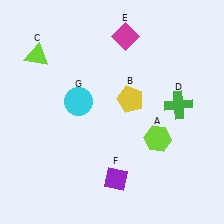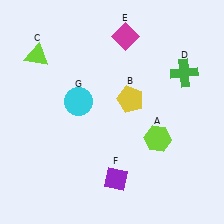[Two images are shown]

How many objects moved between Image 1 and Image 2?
1 object moved between the two images.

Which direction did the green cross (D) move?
The green cross (D) moved up.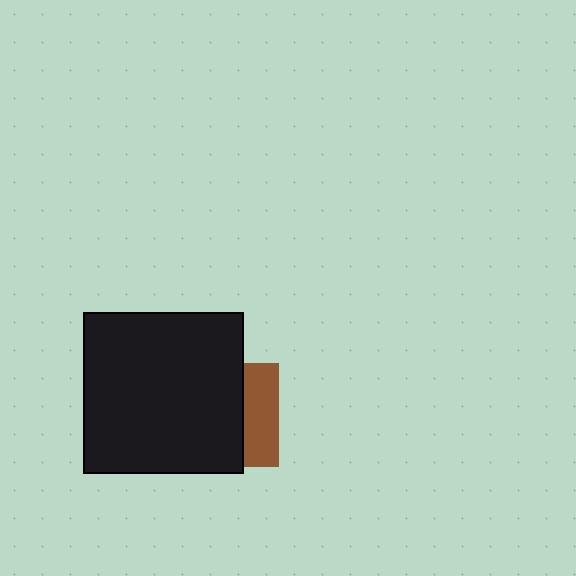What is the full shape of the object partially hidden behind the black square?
The partially hidden object is a brown square.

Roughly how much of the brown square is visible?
A small part of it is visible (roughly 35%).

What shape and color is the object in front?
The object in front is a black square.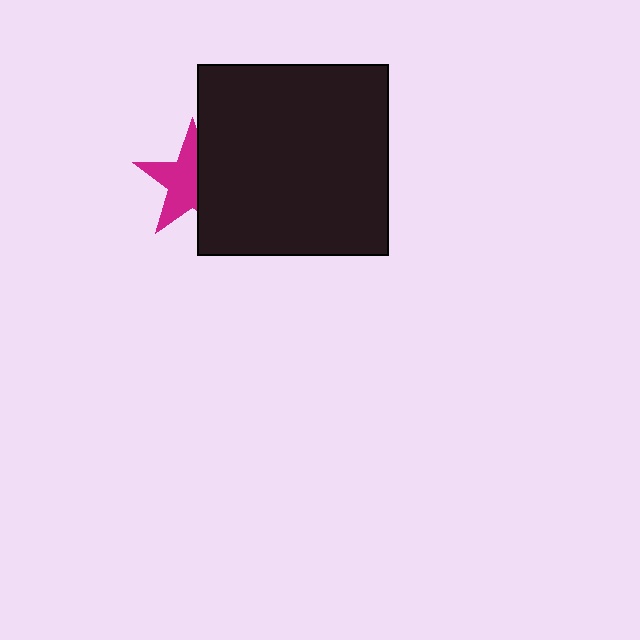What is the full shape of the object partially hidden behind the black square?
The partially hidden object is a magenta star.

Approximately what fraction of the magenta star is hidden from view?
Roughly 42% of the magenta star is hidden behind the black square.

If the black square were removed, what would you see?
You would see the complete magenta star.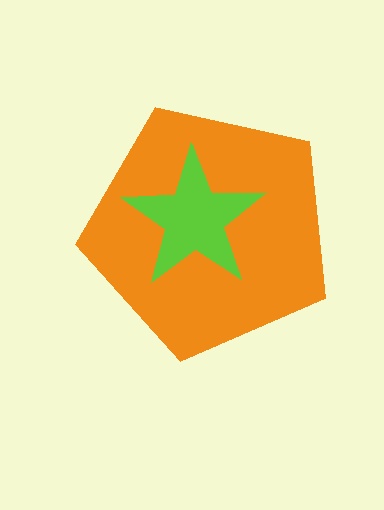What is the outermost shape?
The orange pentagon.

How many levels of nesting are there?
2.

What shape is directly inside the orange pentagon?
The lime star.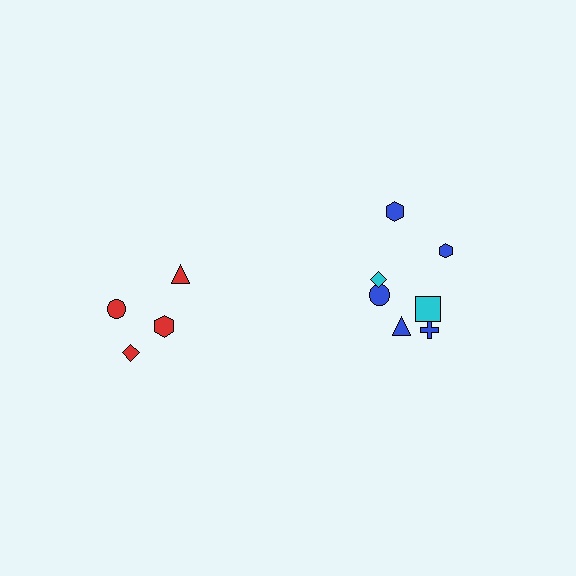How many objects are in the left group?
There are 4 objects.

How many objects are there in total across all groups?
There are 11 objects.